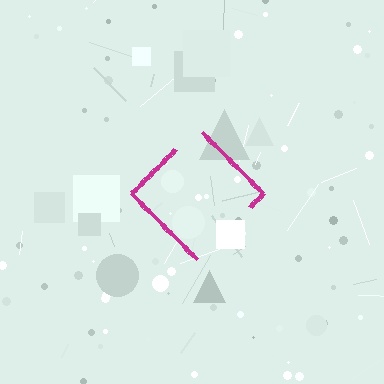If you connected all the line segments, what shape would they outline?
They would outline a diamond.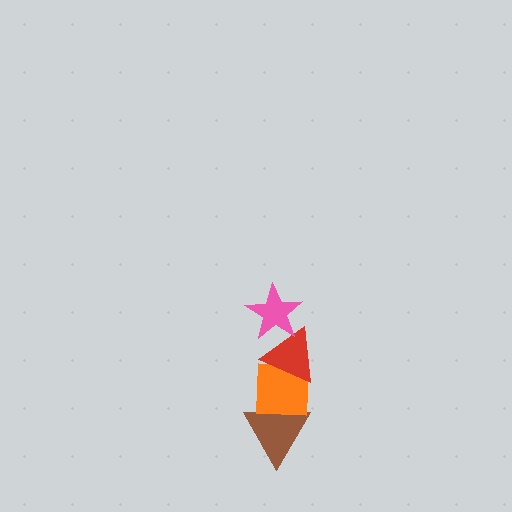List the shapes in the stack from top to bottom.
From top to bottom: the pink star, the red triangle, the orange square, the brown triangle.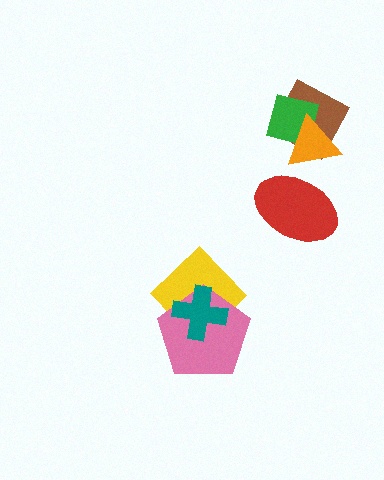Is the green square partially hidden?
Yes, it is partially covered by another shape.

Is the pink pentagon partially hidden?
Yes, it is partially covered by another shape.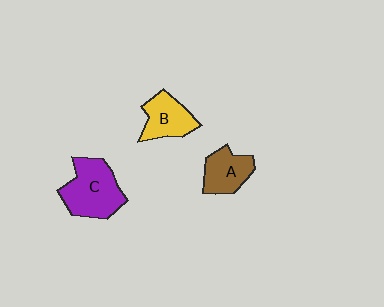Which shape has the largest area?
Shape C (purple).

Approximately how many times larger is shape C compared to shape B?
Approximately 1.5 times.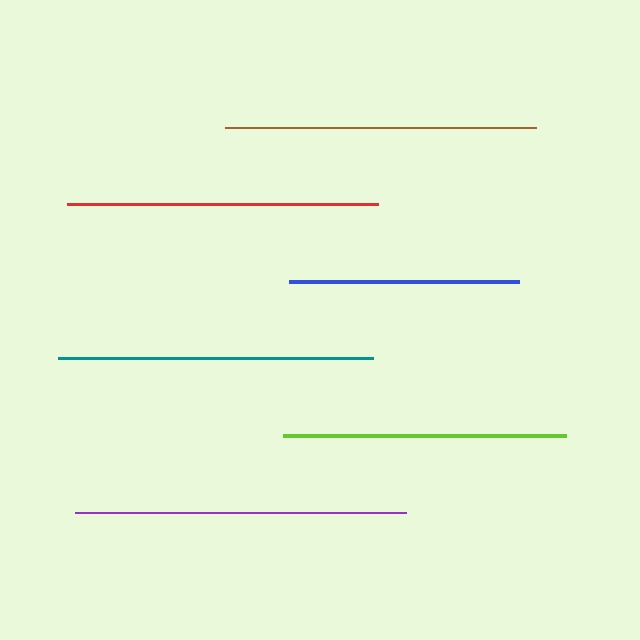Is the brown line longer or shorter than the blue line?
The brown line is longer than the blue line.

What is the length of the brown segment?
The brown segment is approximately 311 pixels long.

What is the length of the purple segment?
The purple segment is approximately 332 pixels long.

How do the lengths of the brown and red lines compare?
The brown and red lines are approximately the same length.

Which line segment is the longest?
The purple line is the longest at approximately 332 pixels.